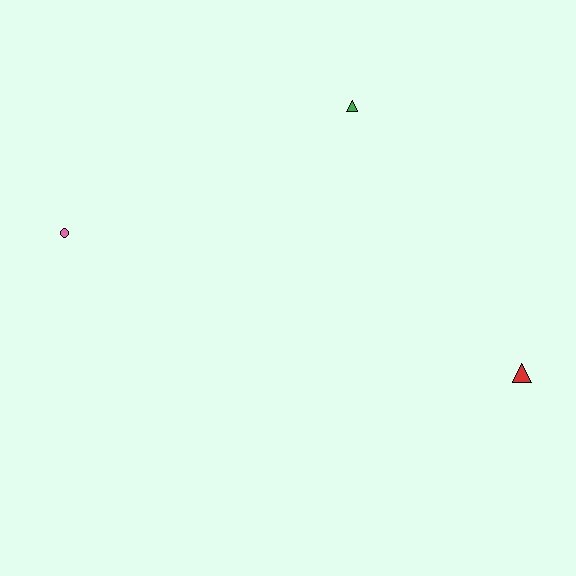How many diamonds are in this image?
There are no diamonds.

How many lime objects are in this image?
There are no lime objects.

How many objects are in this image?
There are 3 objects.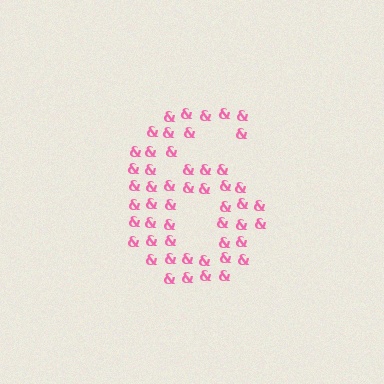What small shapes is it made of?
It is made of small ampersands.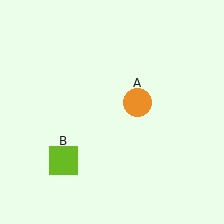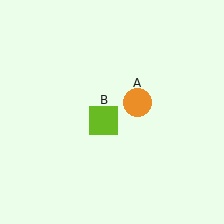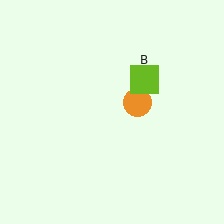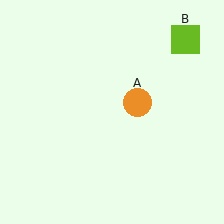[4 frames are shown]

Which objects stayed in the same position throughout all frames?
Orange circle (object A) remained stationary.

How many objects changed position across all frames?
1 object changed position: lime square (object B).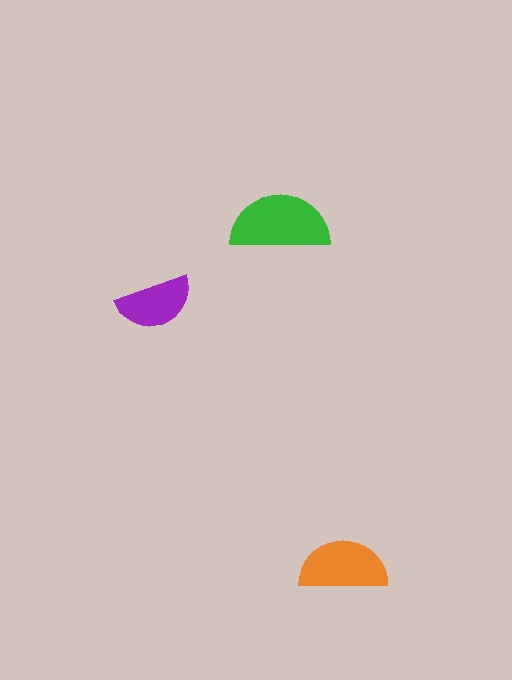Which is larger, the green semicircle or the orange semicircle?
The green one.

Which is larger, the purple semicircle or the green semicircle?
The green one.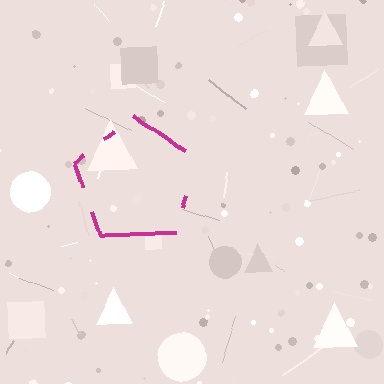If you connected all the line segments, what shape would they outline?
They would outline a pentagon.